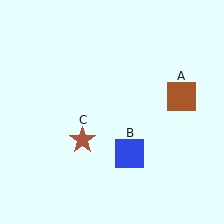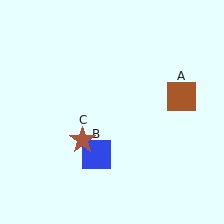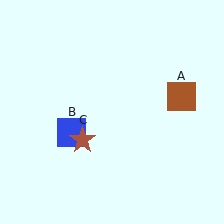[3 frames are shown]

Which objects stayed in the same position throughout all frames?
Brown square (object A) and brown star (object C) remained stationary.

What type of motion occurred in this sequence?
The blue square (object B) rotated clockwise around the center of the scene.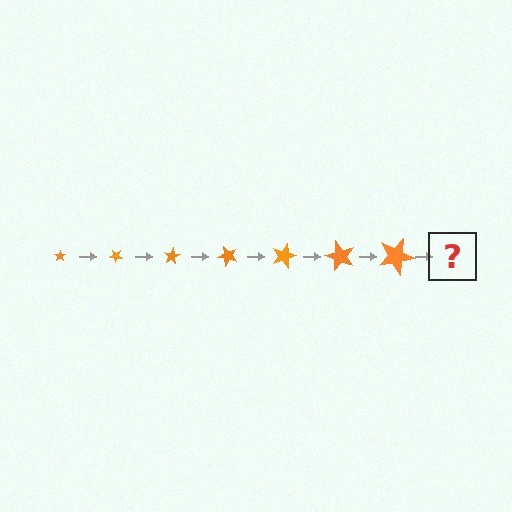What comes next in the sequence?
The next element should be a star, larger than the previous one and rotated 280 degrees from the start.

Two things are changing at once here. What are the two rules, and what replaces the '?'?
The two rules are that the star grows larger each step and it rotates 40 degrees each step. The '?' should be a star, larger than the previous one and rotated 280 degrees from the start.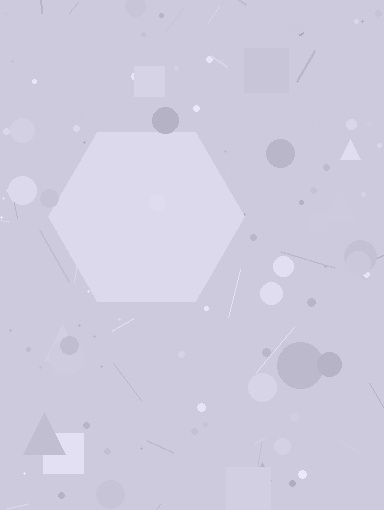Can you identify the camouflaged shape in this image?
The camouflaged shape is a hexagon.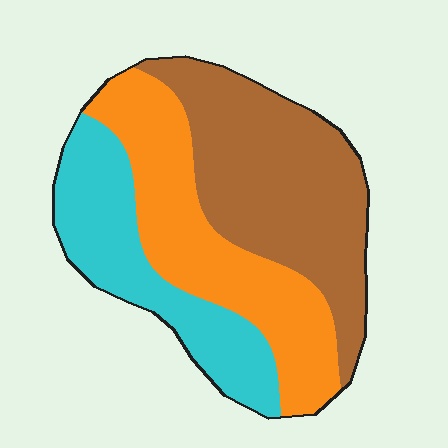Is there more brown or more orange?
Brown.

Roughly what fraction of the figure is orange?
Orange takes up about one third (1/3) of the figure.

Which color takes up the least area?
Cyan, at roughly 25%.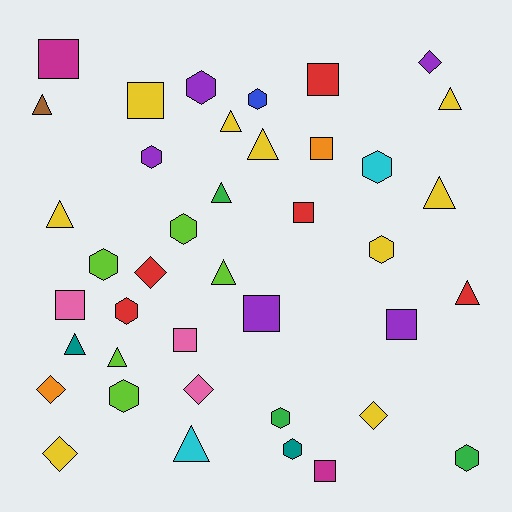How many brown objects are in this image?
There is 1 brown object.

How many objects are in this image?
There are 40 objects.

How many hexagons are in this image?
There are 12 hexagons.